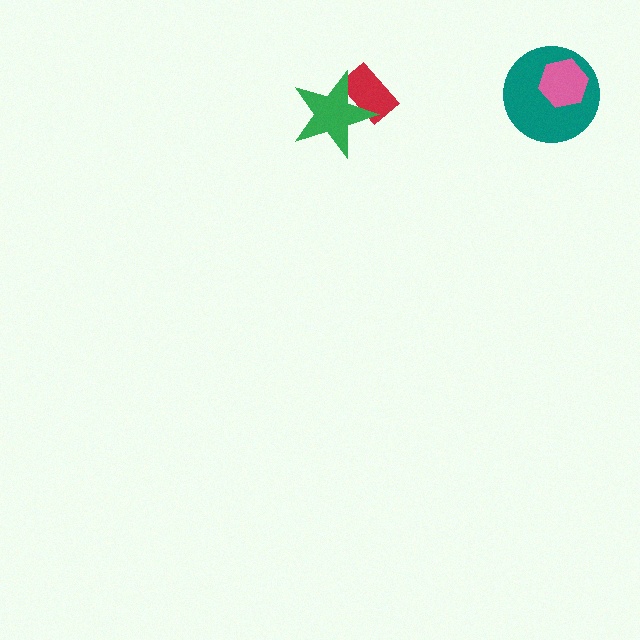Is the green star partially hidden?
No, no other shape covers it.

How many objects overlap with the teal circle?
1 object overlaps with the teal circle.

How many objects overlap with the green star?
1 object overlaps with the green star.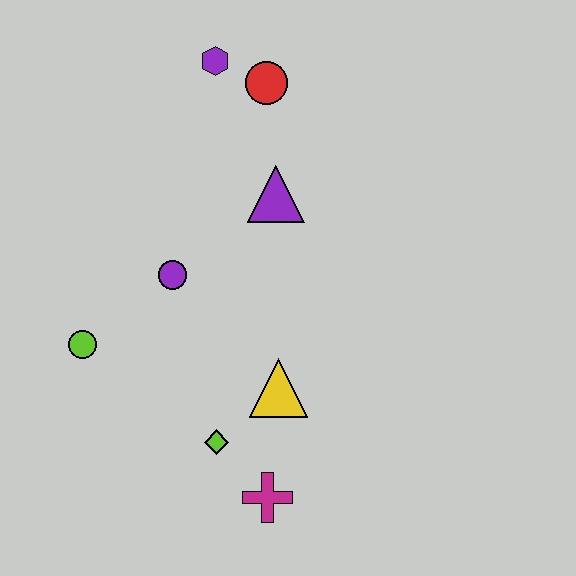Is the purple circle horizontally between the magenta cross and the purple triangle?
No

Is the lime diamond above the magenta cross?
Yes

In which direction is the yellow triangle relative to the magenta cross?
The yellow triangle is above the magenta cross.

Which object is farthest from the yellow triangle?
The purple hexagon is farthest from the yellow triangle.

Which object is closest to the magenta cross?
The lime diamond is closest to the magenta cross.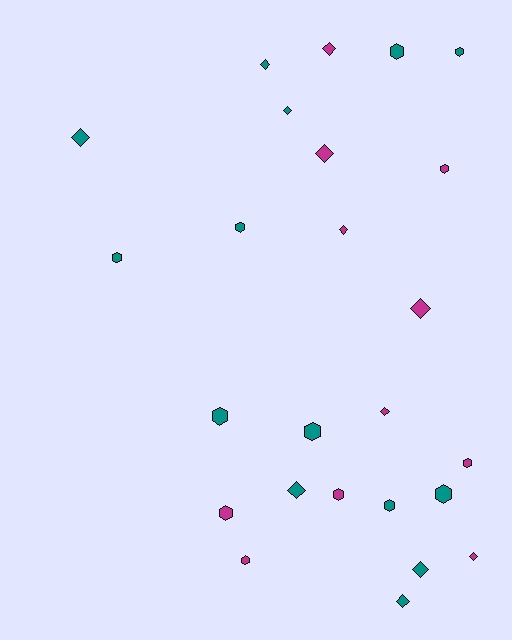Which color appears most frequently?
Teal, with 14 objects.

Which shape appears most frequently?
Hexagon, with 13 objects.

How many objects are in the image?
There are 25 objects.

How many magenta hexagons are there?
There are 5 magenta hexagons.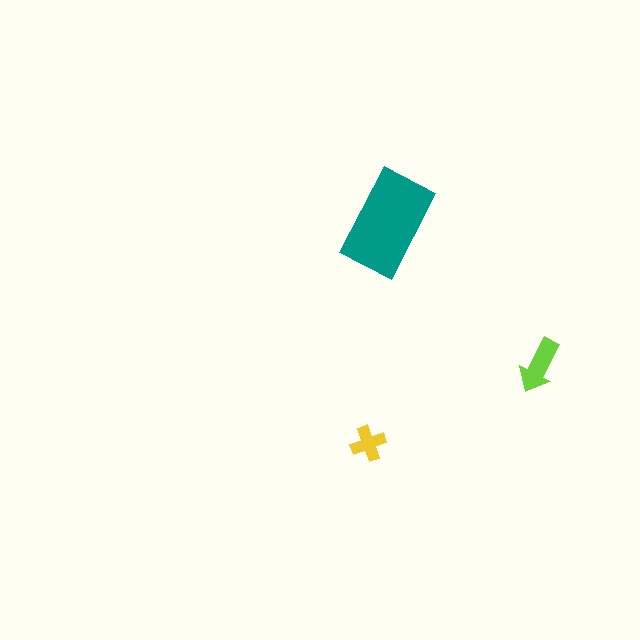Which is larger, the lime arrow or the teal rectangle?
The teal rectangle.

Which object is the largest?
The teal rectangle.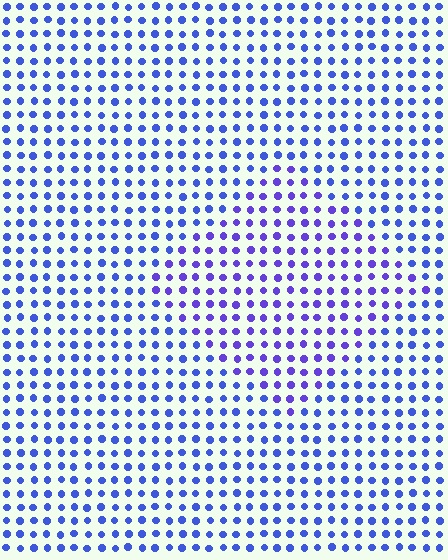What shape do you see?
I see a diamond.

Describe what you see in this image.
The image is filled with small blue elements in a uniform arrangement. A diamond-shaped region is visible where the elements are tinted to a slightly different hue, forming a subtle color boundary.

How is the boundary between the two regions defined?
The boundary is defined purely by a slight shift in hue (about 25 degrees). Spacing, size, and orientation are identical on both sides.